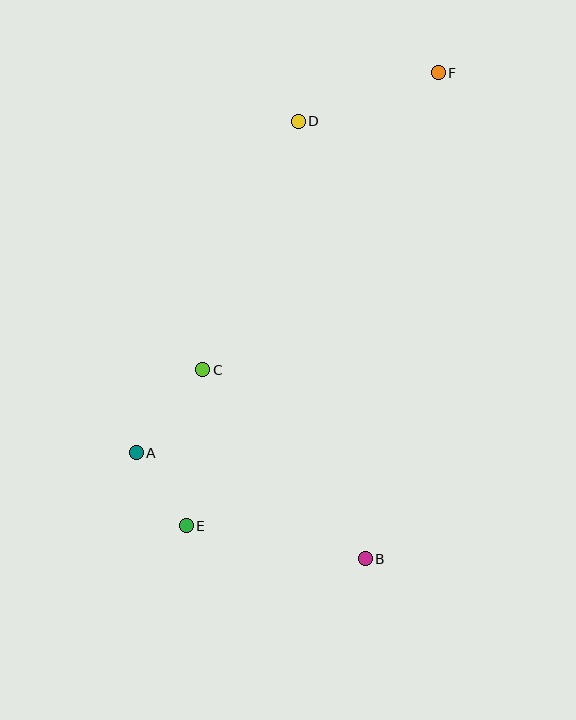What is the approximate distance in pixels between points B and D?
The distance between B and D is approximately 443 pixels.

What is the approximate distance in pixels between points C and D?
The distance between C and D is approximately 266 pixels.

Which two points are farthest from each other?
Points E and F are farthest from each other.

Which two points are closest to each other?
Points A and E are closest to each other.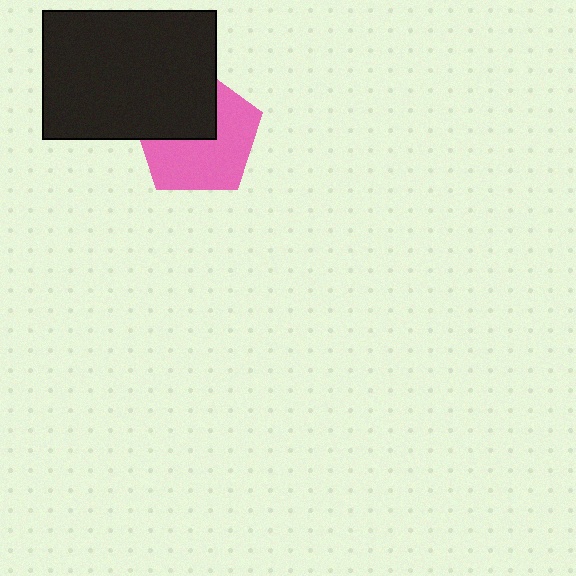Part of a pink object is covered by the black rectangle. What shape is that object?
It is a pentagon.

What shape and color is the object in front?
The object in front is a black rectangle.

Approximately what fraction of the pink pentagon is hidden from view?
Roughly 41% of the pink pentagon is hidden behind the black rectangle.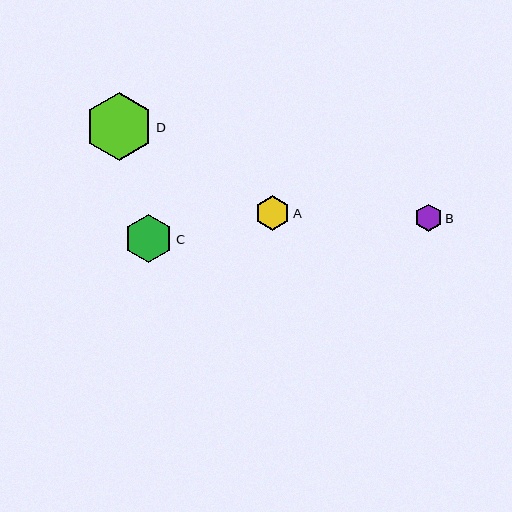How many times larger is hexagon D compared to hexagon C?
Hexagon D is approximately 1.4 times the size of hexagon C.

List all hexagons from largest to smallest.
From largest to smallest: D, C, A, B.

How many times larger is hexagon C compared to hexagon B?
Hexagon C is approximately 1.8 times the size of hexagon B.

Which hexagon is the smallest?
Hexagon B is the smallest with a size of approximately 27 pixels.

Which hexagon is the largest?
Hexagon D is the largest with a size of approximately 68 pixels.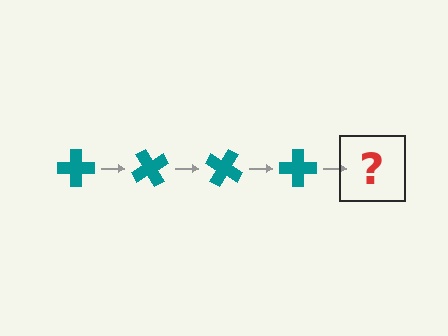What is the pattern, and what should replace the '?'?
The pattern is that the cross rotates 60 degrees each step. The '?' should be a teal cross rotated 240 degrees.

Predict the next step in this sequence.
The next step is a teal cross rotated 240 degrees.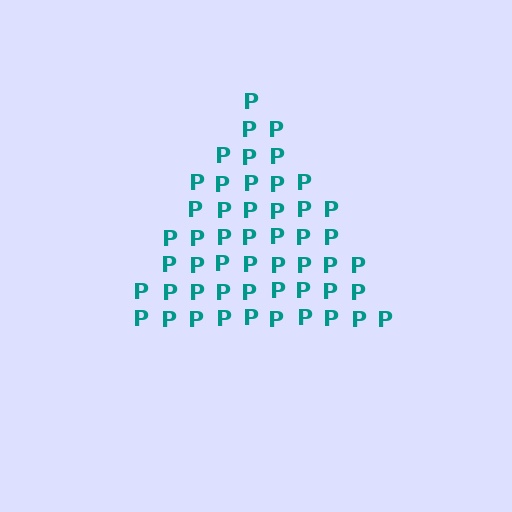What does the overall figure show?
The overall figure shows a triangle.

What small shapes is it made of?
It is made of small letter P's.